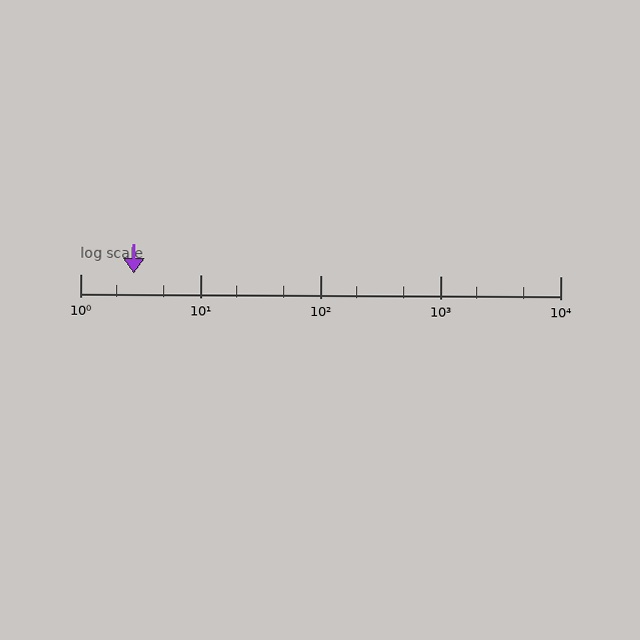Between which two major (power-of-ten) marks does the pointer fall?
The pointer is between 1 and 10.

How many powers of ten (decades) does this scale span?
The scale spans 4 decades, from 1 to 10000.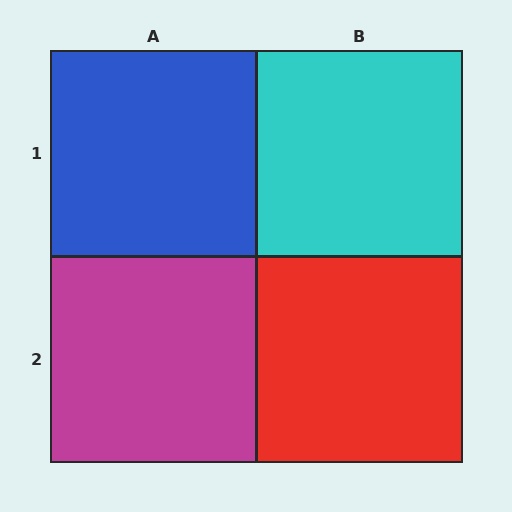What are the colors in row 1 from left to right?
Blue, cyan.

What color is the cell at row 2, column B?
Red.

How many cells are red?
1 cell is red.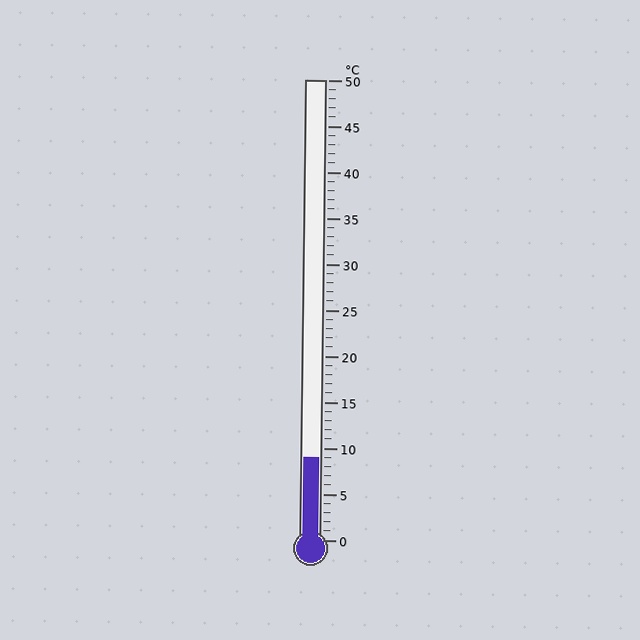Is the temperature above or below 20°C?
The temperature is below 20°C.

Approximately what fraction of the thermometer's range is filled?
The thermometer is filled to approximately 20% of its range.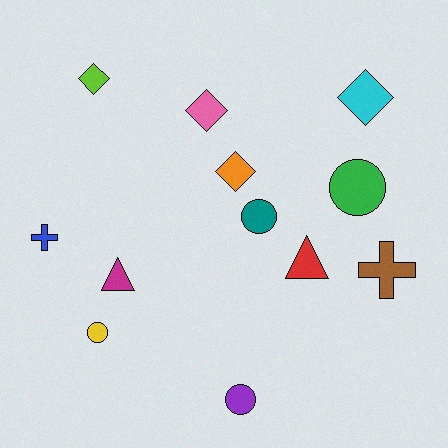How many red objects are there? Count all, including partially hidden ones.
There is 1 red object.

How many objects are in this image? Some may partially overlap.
There are 12 objects.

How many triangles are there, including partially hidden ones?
There are 2 triangles.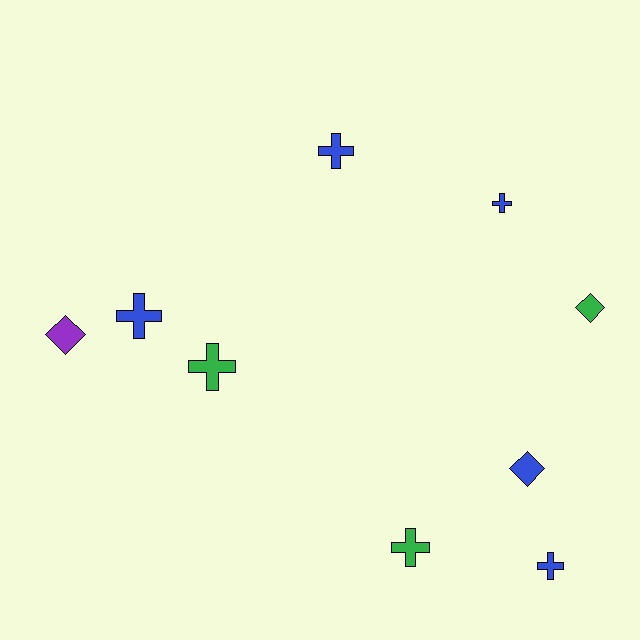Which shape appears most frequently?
Cross, with 6 objects.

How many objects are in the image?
There are 9 objects.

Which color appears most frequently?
Blue, with 5 objects.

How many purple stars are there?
There are no purple stars.